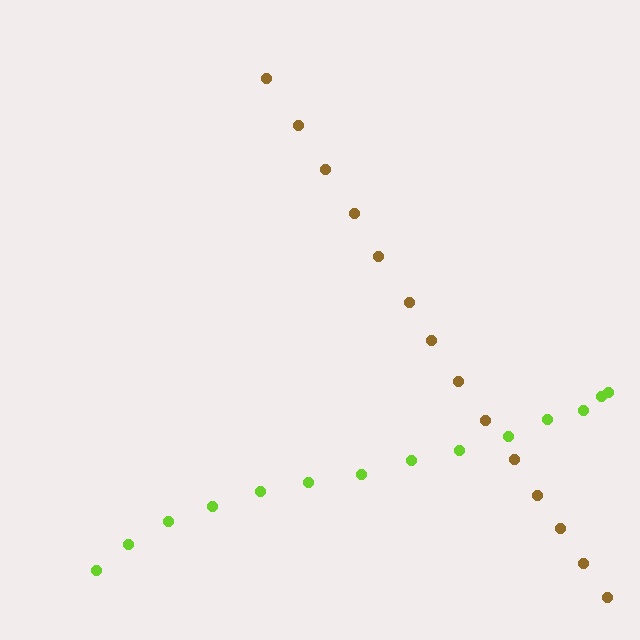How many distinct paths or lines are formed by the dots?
There are 2 distinct paths.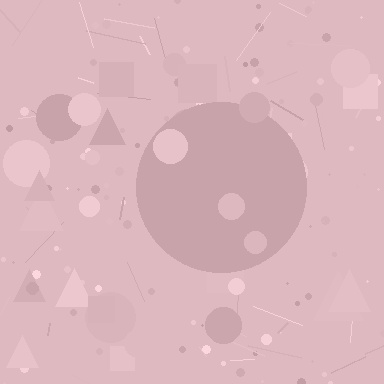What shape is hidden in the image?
A circle is hidden in the image.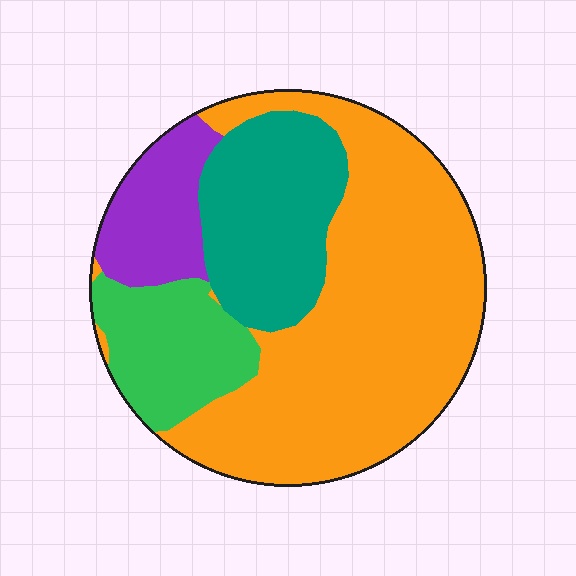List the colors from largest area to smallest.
From largest to smallest: orange, teal, green, purple.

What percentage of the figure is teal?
Teal covers 21% of the figure.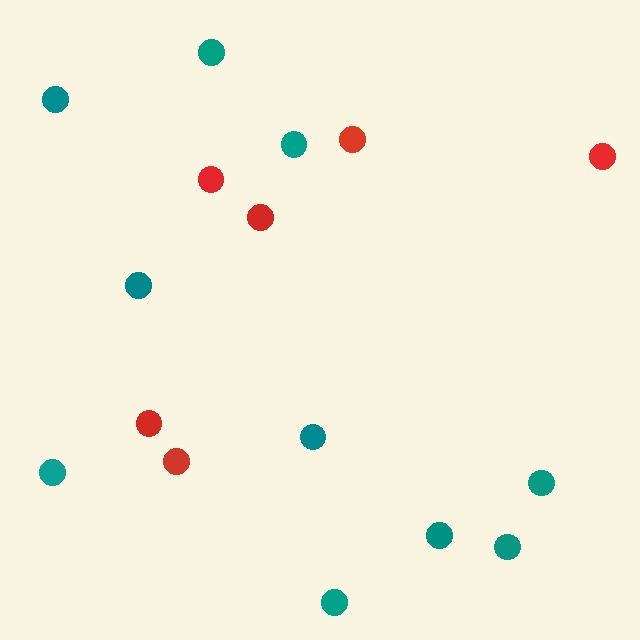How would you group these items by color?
There are 2 groups: one group of red circles (6) and one group of teal circles (10).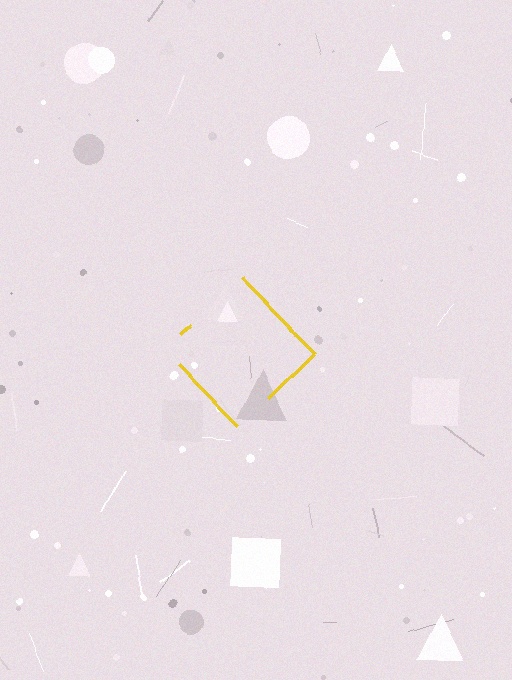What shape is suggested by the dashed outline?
The dashed outline suggests a diamond.